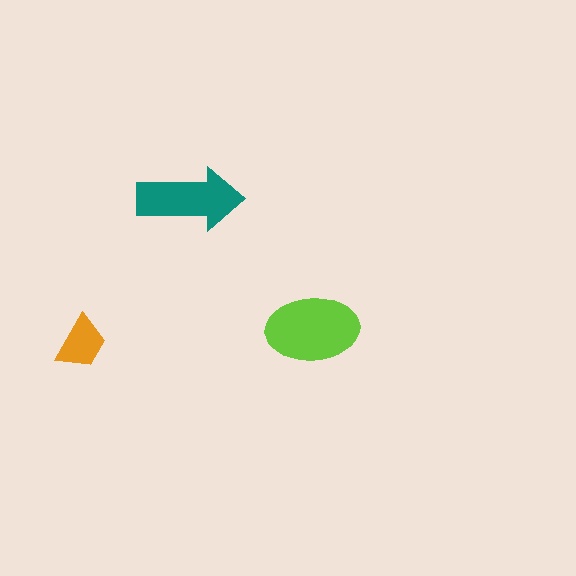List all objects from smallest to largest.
The orange trapezoid, the teal arrow, the lime ellipse.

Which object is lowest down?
The orange trapezoid is bottommost.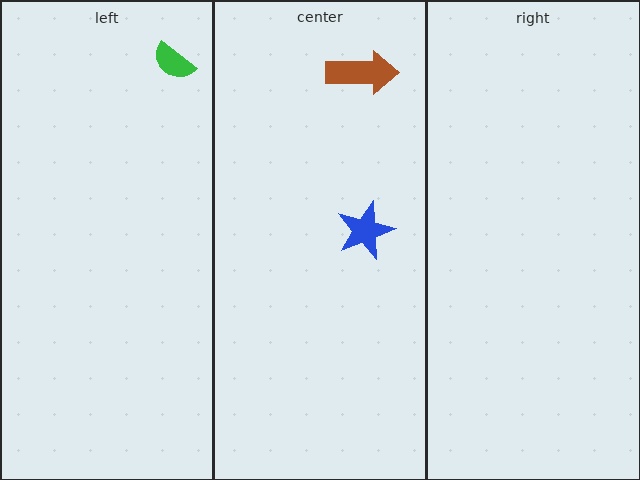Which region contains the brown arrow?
The center region.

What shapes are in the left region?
The green semicircle.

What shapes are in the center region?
The brown arrow, the blue star.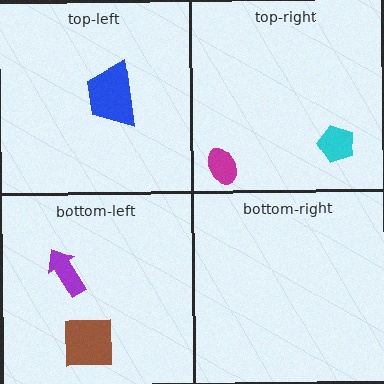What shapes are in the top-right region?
The magenta ellipse, the cyan pentagon.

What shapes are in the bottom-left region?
The purple arrow, the brown square.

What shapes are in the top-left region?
The blue trapezoid.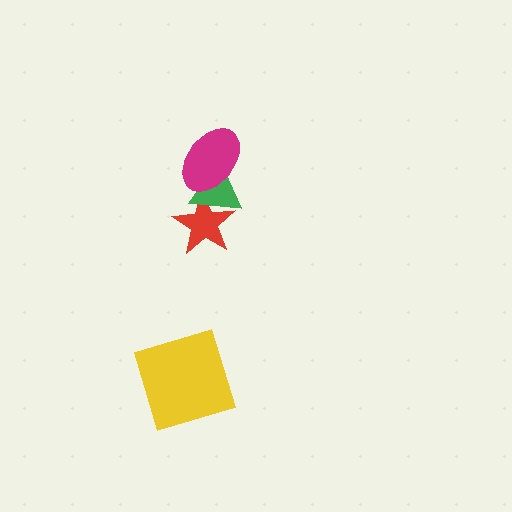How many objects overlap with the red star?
1 object overlaps with the red star.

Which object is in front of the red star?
The green triangle is in front of the red star.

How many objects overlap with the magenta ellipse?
1 object overlaps with the magenta ellipse.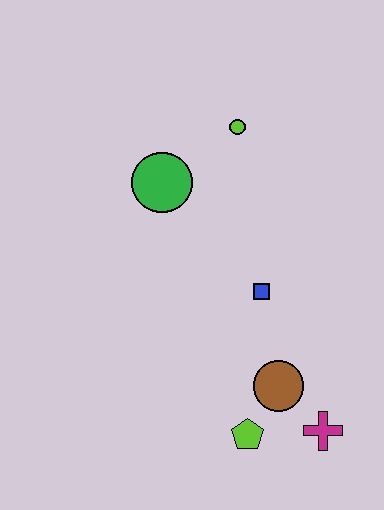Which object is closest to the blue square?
The brown circle is closest to the blue square.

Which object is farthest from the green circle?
The magenta cross is farthest from the green circle.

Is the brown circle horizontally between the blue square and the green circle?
No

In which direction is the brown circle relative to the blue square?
The brown circle is below the blue square.